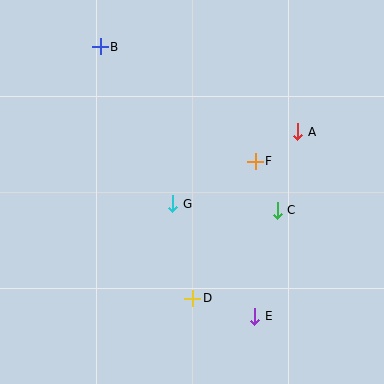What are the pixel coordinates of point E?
Point E is at (255, 316).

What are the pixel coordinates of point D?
Point D is at (193, 298).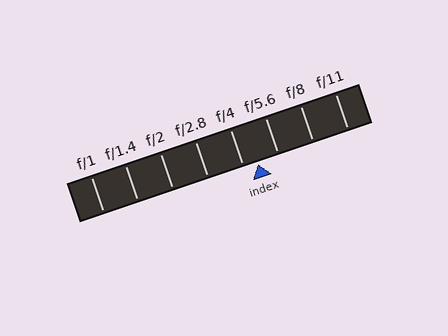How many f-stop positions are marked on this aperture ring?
There are 8 f-stop positions marked.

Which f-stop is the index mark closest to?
The index mark is closest to f/4.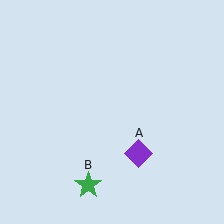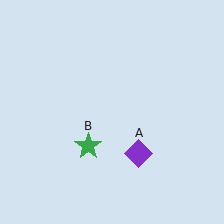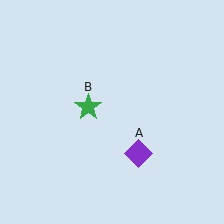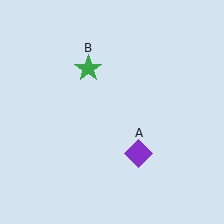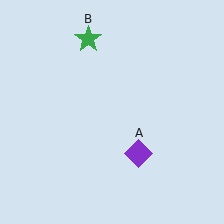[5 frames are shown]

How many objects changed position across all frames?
1 object changed position: green star (object B).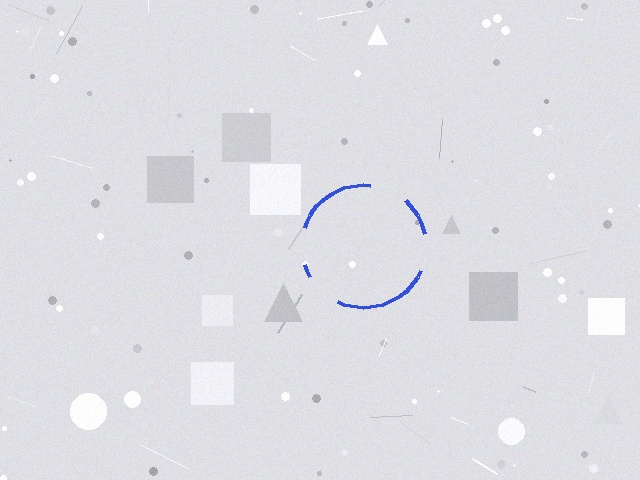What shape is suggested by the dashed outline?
The dashed outline suggests a circle.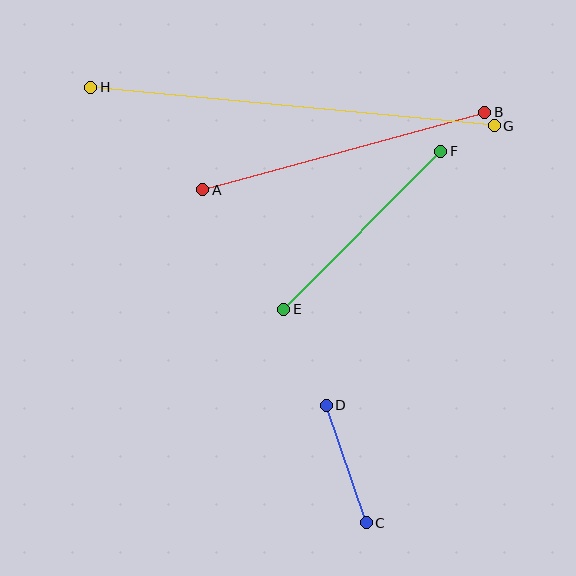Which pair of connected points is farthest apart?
Points G and H are farthest apart.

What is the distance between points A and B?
The distance is approximately 293 pixels.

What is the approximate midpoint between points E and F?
The midpoint is at approximately (362, 230) pixels.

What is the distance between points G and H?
The distance is approximately 405 pixels.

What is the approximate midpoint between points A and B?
The midpoint is at approximately (344, 151) pixels.